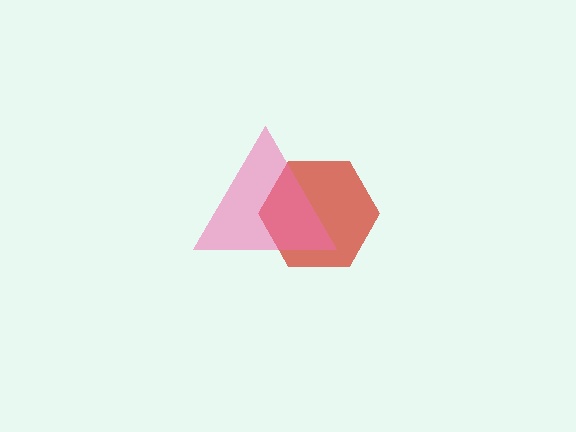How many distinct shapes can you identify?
There are 2 distinct shapes: a red hexagon, a pink triangle.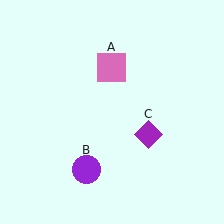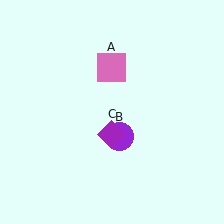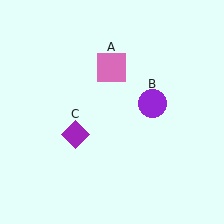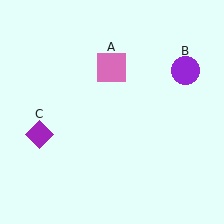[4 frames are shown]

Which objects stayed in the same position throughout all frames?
Pink square (object A) remained stationary.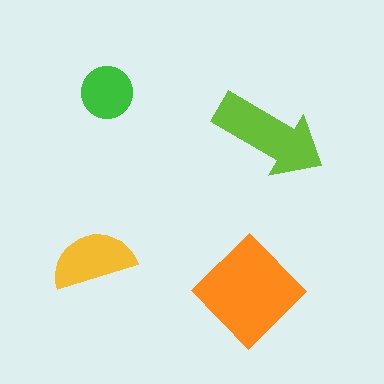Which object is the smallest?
The green circle.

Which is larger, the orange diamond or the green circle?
The orange diamond.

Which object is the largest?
The orange diamond.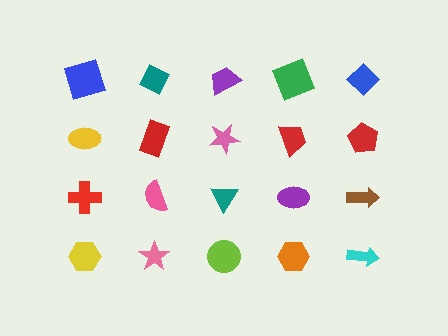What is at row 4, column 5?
A cyan arrow.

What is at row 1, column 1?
A blue square.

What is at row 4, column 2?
A pink star.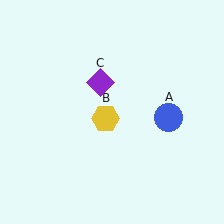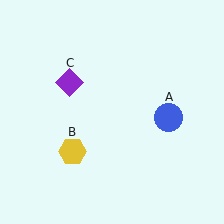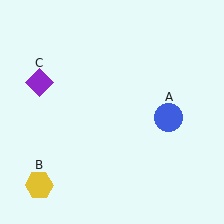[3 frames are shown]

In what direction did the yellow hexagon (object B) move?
The yellow hexagon (object B) moved down and to the left.